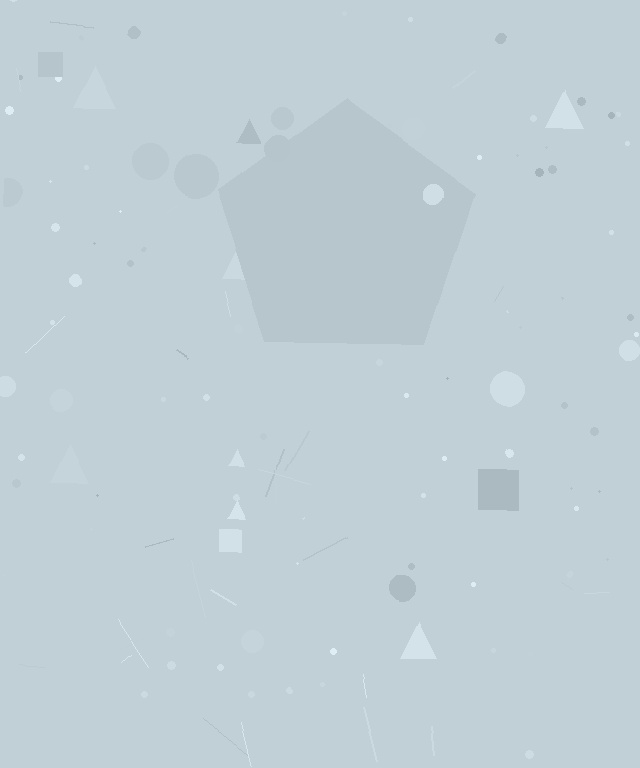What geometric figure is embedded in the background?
A pentagon is embedded in the background.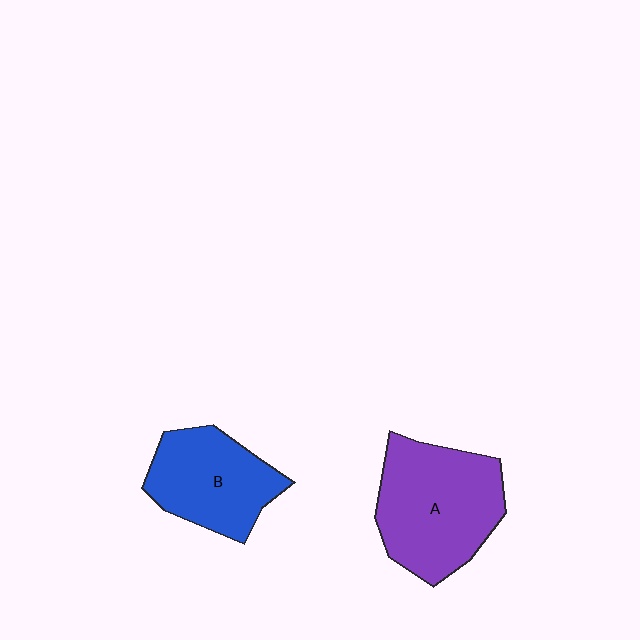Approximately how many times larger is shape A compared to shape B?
Approximately 1.3 times.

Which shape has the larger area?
Shape A (purple).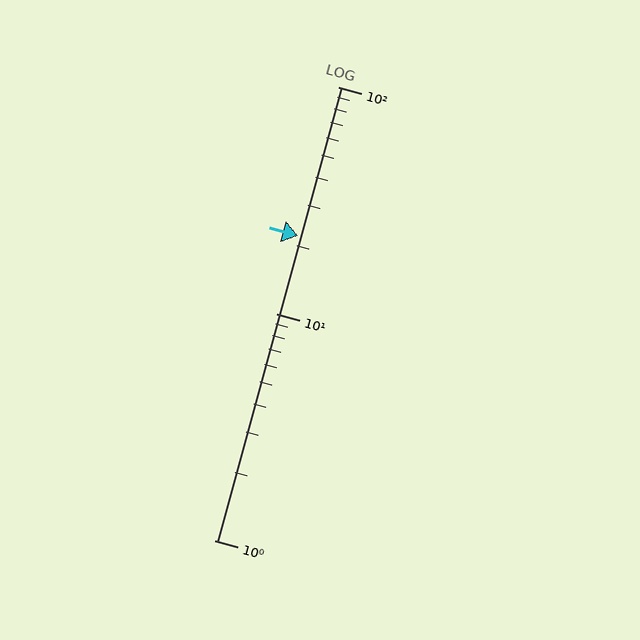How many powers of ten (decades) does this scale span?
The scale spans 2 decades, from 1 to 100.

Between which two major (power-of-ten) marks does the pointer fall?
The pointer is between 10 and 100.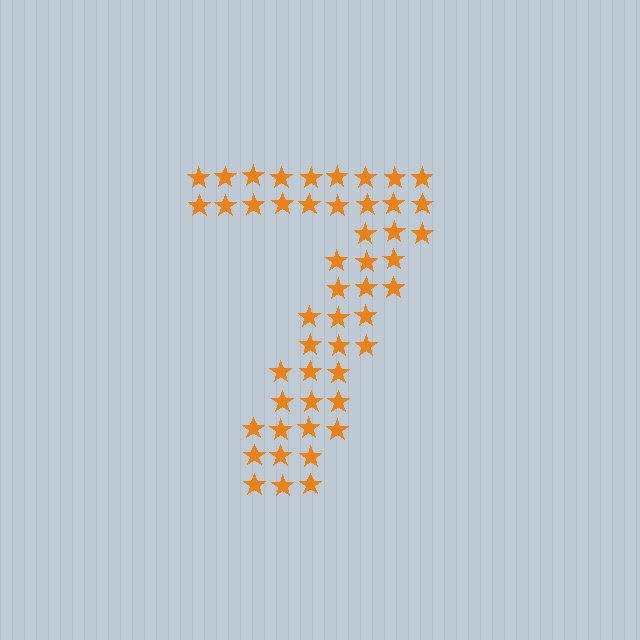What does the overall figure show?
The overall figure shows the digit 7.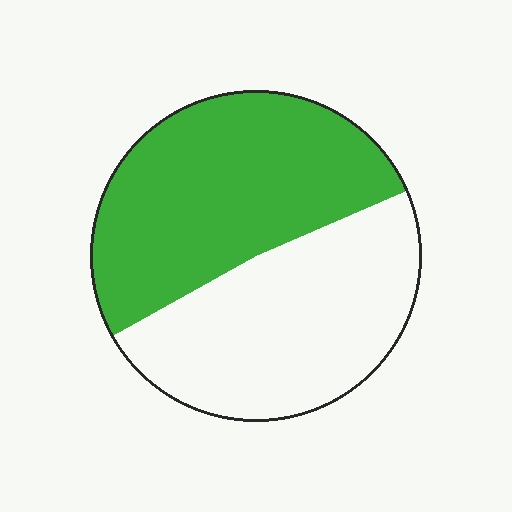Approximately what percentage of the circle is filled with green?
Approximately 50%.